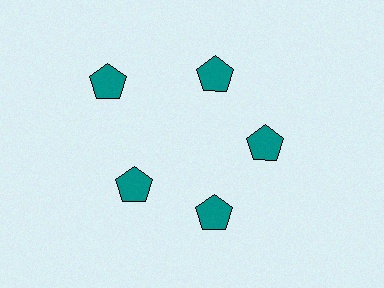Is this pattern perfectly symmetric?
No. The 5 teal pentagons are arranged in a ring, but one element near the 10 o'clock position is pushed outward from the center, breaking the 5-fold rotational symmetry.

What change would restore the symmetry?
The symmetry would be restored by moving it inward, back onto the ring so that all 5 pentagons sit at equal angles and equal distance from the center.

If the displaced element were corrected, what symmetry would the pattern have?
It would have 5-fold rotational symmetry — the pattern would map onto itself every 72 degrees.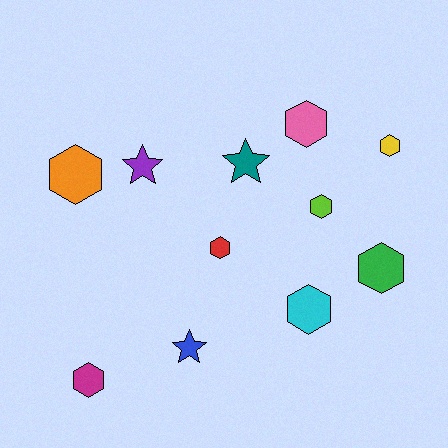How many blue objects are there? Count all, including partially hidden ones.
There is 1 blue object.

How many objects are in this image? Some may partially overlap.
There are 11 objects.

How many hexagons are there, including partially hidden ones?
There are 8 hexagons.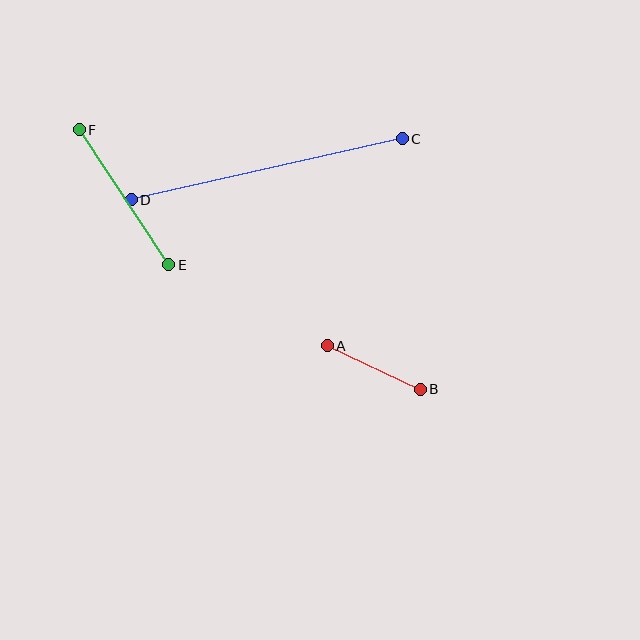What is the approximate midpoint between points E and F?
The midpoint is at approximately (124, 197) pixels.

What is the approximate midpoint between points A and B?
The midpoint is at approximately (374, 367) pixels.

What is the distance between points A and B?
The distance is approximately 103 pixels.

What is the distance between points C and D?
The distance is approximately 278 pixels.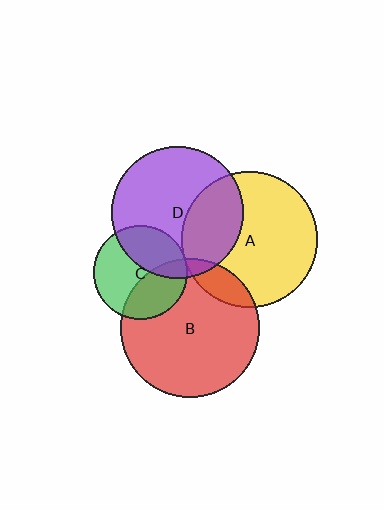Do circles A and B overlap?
Yes.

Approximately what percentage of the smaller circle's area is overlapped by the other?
Approximately 10%.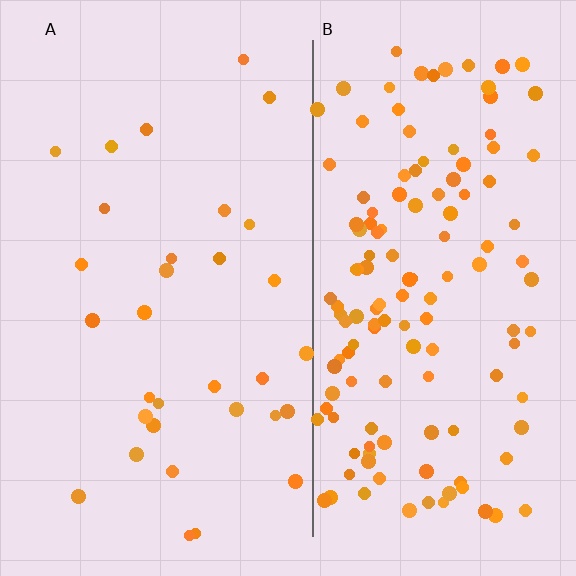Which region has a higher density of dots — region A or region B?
B (the right).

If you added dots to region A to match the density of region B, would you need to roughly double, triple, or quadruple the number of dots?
Approximately quadruple.